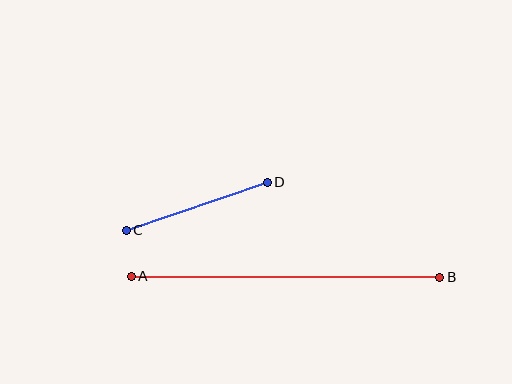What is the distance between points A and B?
The distance is approximately 309 pixels.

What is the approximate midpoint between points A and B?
The midpoint is at approximately (286, 277) pixels.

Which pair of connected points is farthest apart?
Points A and B are farthest apart.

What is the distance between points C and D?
The distance is approximately 149 pixels.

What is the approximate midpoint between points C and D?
The midpoint is at approximately (197, 206) pixels.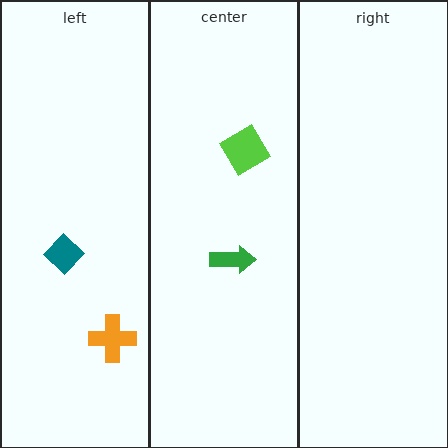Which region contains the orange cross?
The left region.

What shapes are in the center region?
The green arrow, the lime diamond.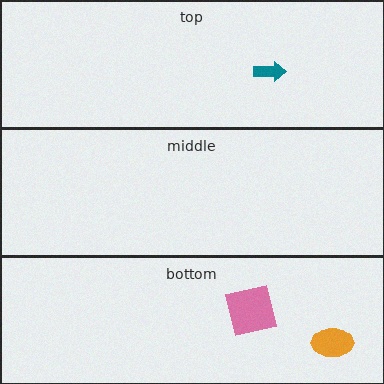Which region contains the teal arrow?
The top region.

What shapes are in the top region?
The teal arrow.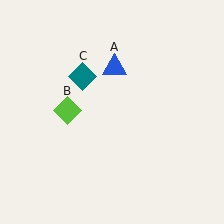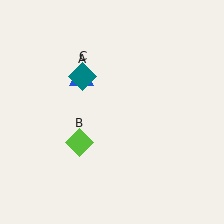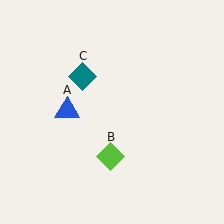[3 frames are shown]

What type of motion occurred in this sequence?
The blue triangle (object A), lime diamond (object B) rotated counterclockwise around the center of the scene.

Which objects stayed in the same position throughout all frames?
Teal diamond (object C) remained stationary.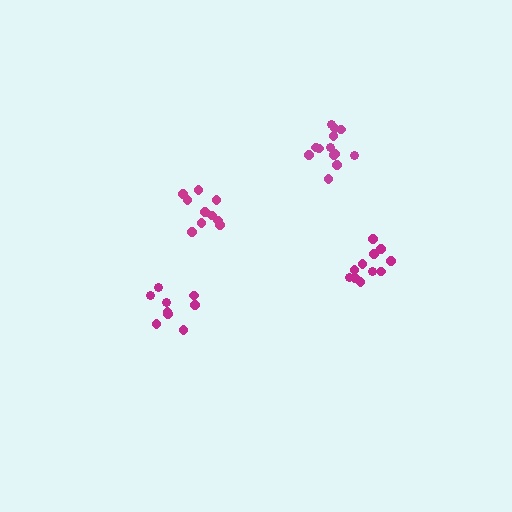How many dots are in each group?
Group 1: 11 dots, Group 2: 10 dots, Group 3: 13 dots, Group 4: 9 dots (43 total).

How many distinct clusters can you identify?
There are 4 distinct clusters.